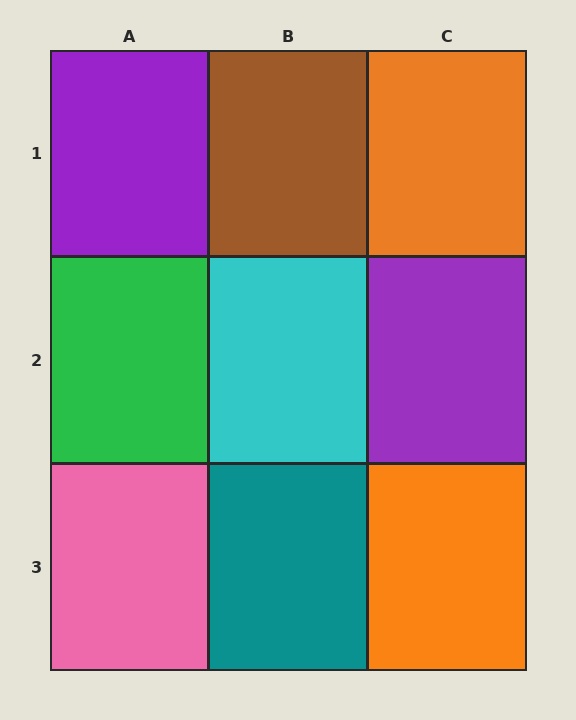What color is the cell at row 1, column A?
Purple.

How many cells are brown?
1 cell is brown.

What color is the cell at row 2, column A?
Green.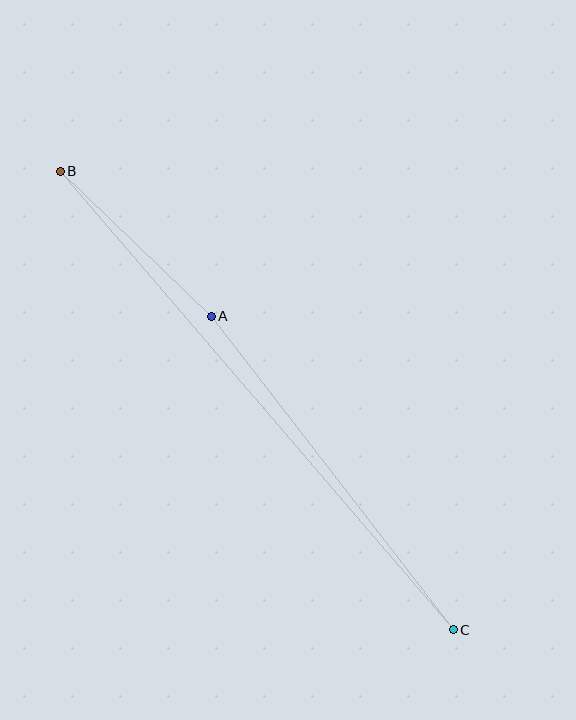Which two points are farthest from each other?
Points B and C are farthest from each other.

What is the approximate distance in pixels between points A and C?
The distance between A and C is approximately 396 pixels.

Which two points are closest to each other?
Points A and B are closest to each other.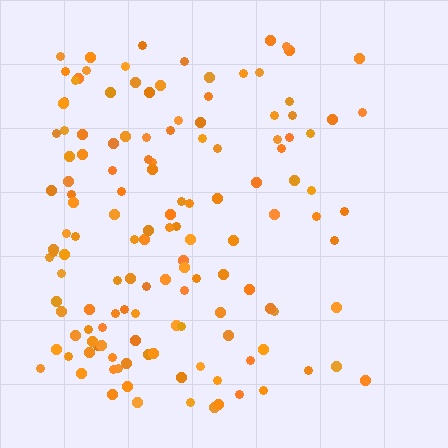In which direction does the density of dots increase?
From right to left, with the left side densest.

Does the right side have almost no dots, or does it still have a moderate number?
Still a moderate number, just noticeably fewer than the left.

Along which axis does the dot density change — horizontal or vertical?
Horizontal.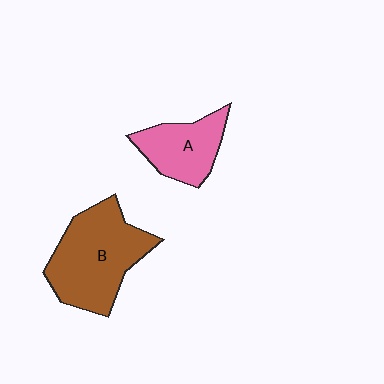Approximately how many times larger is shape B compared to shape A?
Approximately 1.7 times.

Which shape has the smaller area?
Shape A (pink).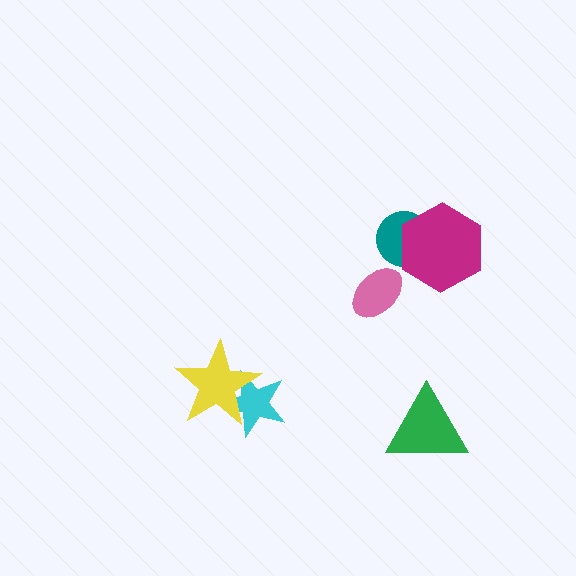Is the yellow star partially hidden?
No, no other shape covers it.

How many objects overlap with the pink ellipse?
0 objects overlap with the pink ellipse.